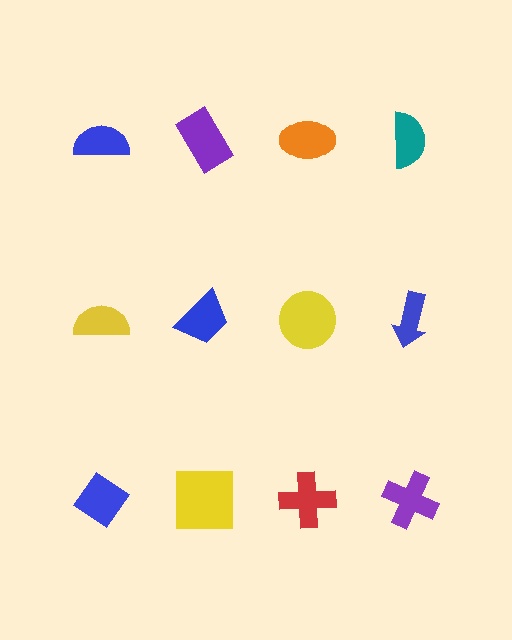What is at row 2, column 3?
A yellow circle.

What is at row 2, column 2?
A blue trapezoid.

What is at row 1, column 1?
A blue semicircle.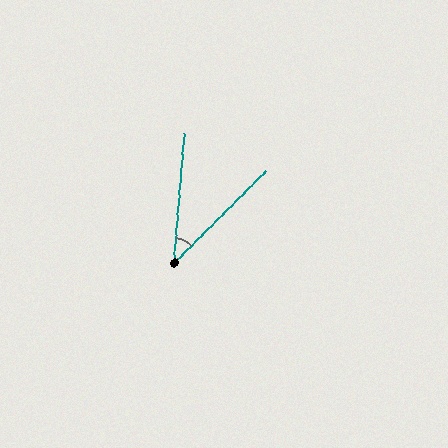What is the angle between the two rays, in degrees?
Approximately 40 degrees.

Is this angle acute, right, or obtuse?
It is acute.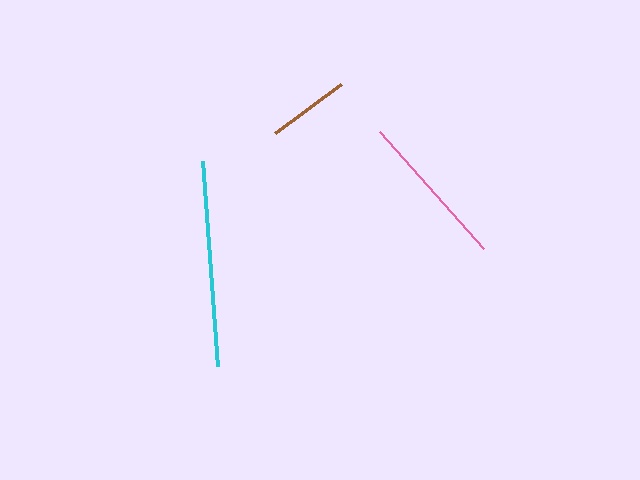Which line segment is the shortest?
The brown line is the shortest at approximately 82 pixels.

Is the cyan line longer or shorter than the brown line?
The cyan line is longer than the brown line.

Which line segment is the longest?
The cyan line is the longest at approximately 205 pixels.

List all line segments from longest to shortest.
From longest to shortest: cyan, pink, brown.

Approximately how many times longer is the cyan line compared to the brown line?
The cyan line is approximately 2.5 times the length of the brown line.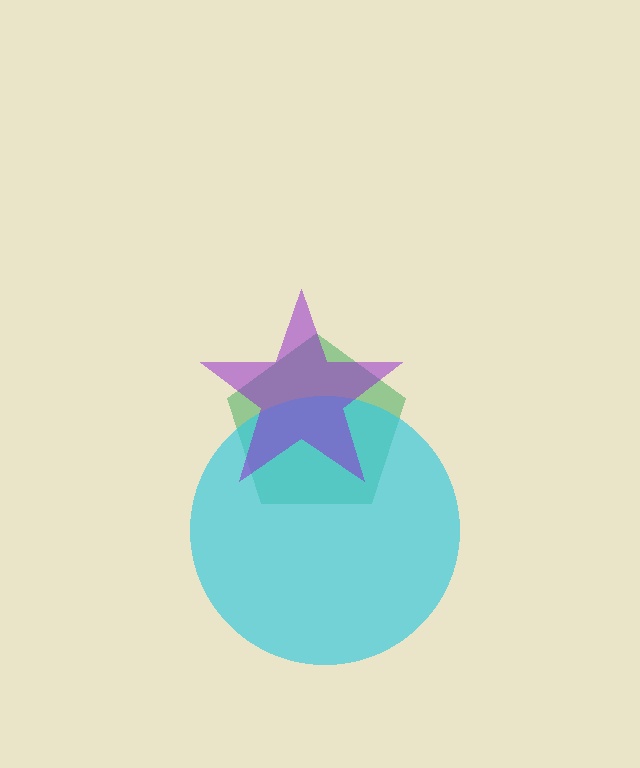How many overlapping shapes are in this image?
There are 3 overlapping shapes in the image.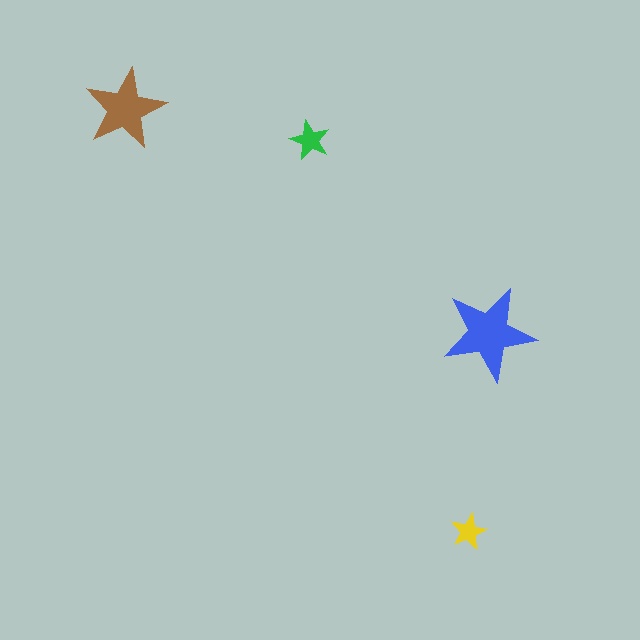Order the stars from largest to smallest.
the blue one, the brown one, the green one, the yellow one.